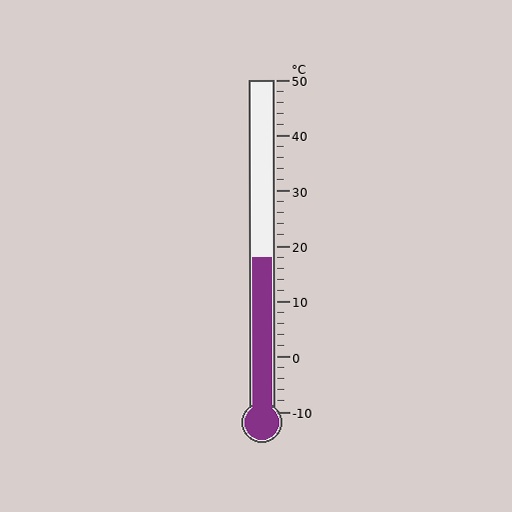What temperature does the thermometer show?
The thermometer shows approximately 18°C.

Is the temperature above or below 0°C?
The temperature is above 0°C.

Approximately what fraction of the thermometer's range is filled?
The thermometer is filled to approximately 45% of its range.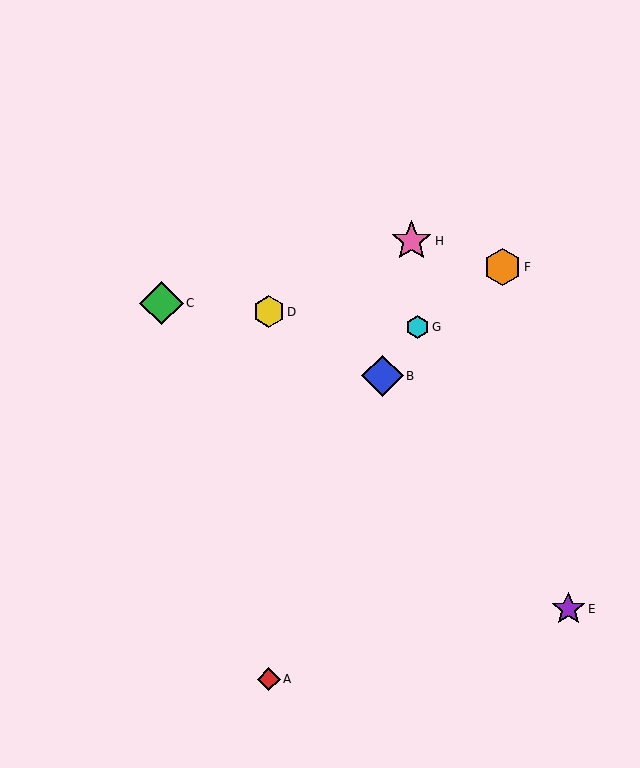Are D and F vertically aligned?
No, D is at x≈269 and F is at x≈503.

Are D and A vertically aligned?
Yes, both are at x≈269.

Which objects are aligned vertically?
Objects A, D are aligned vertically.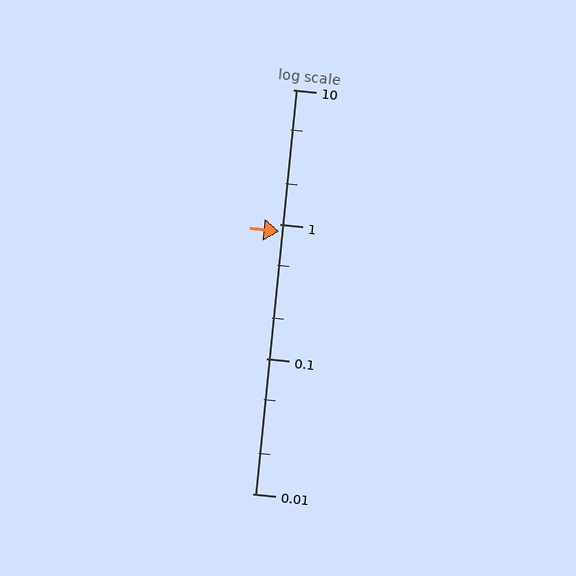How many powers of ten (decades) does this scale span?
The scale spans 3 decades, from 0.01 to 10.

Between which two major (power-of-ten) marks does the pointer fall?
The pointer is between 0.1 and 1.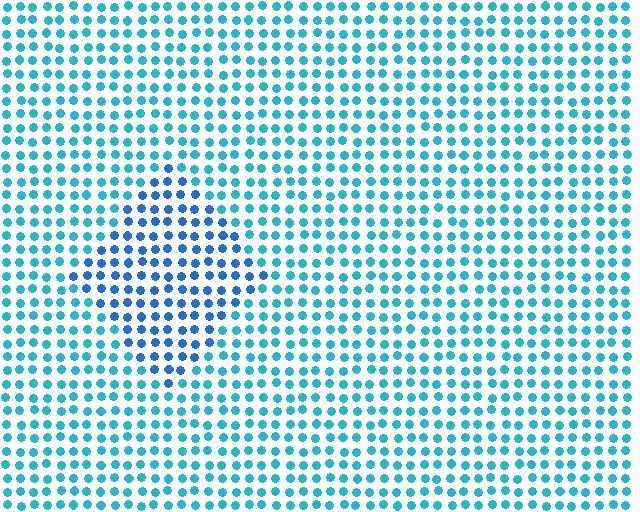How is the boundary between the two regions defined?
The boundary is defined purely by a slight shift in hue (about 27 degrees). Spacing, size, and orientation are identical on both sides.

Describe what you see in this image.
The image is filled with small cyan elements in a uniform arrangement. A diamond-shaped region is visible where the elements are tinted to a slightly different hue, forming a subtle color boundary.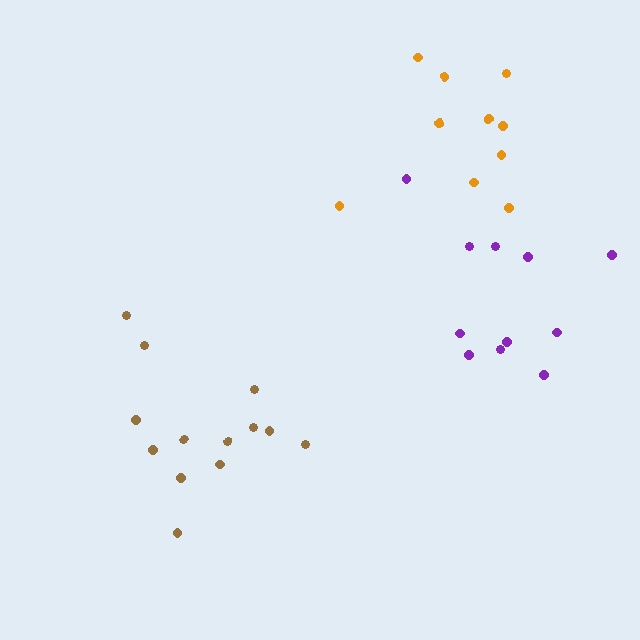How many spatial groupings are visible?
There are 3 spatial groupings.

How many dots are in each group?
Group 1: 13 dots, Group 2: 11 dots, Group 3: 10 dots (34 total).